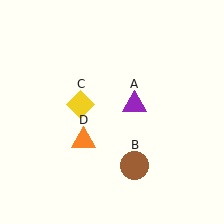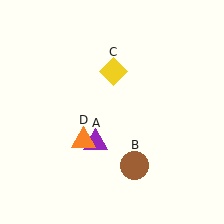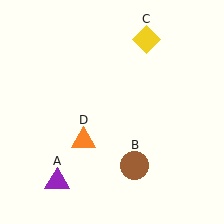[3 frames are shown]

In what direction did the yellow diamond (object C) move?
The yellow diamond (object C) moved up and to the right.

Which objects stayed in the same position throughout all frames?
Brown circle (object B) and orange triangle (object D) remained stationary.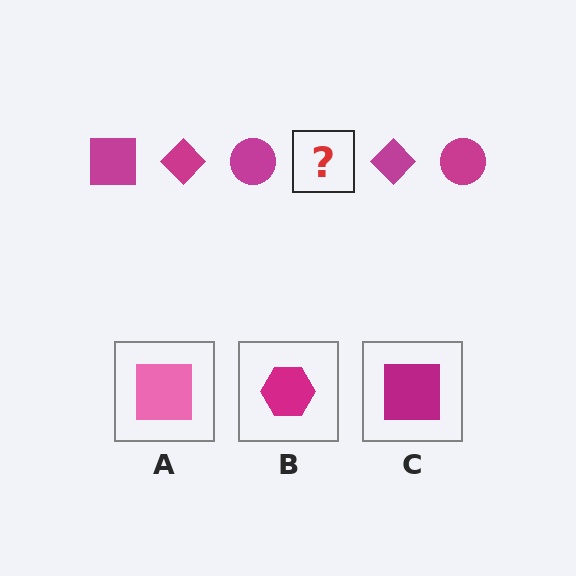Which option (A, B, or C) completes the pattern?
C.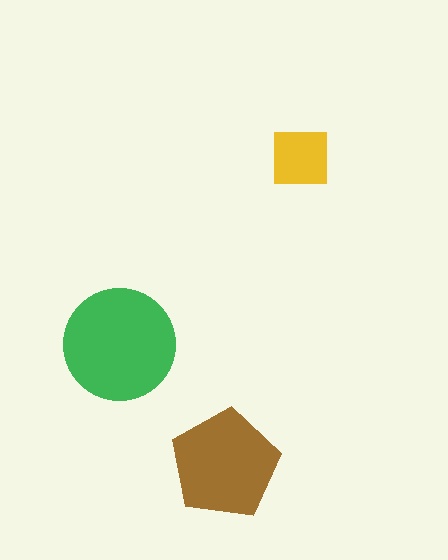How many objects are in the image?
There are 3 objects in the image.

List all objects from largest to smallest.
The green circle, the brown pentagon, the yellow square.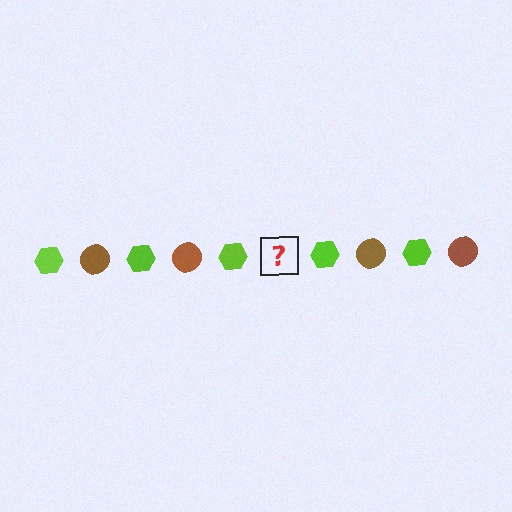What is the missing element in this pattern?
The missing element is a brown circle.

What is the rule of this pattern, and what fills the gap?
The rule is that the pattern alternates between lime hexagon and brown circle. The gap should be filled with a brown circle.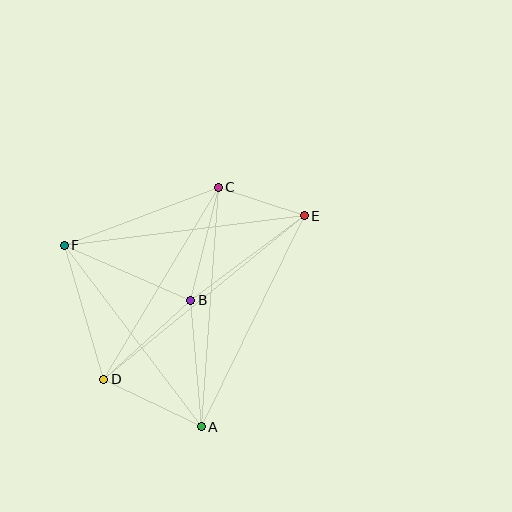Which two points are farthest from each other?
Points D and E are farthest from each other.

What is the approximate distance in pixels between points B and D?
The distance between B and D is approximately 118 pixels.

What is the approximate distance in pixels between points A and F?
The distance between A and F is approximately 227 pixels.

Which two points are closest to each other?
Points C and E are closest to each other.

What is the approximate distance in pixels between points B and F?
The distance between B and F is approximately 138 pixels.